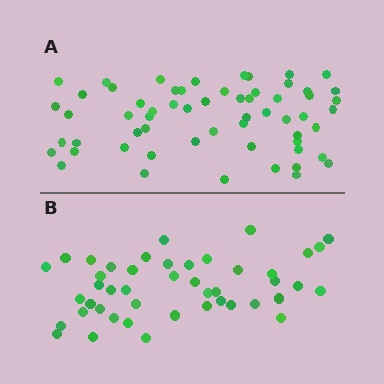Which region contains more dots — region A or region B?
Region A (the top region) has more dots.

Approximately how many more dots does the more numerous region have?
Region A has approximately 15 more dots than region B.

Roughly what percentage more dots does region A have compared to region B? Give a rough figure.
About 35% more.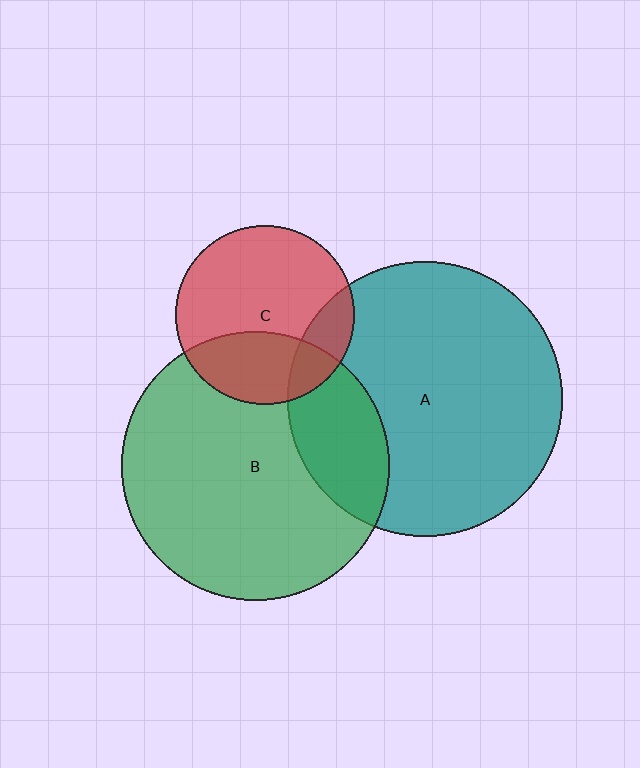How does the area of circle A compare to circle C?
Approximately 2.3 times.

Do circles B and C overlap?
Yes.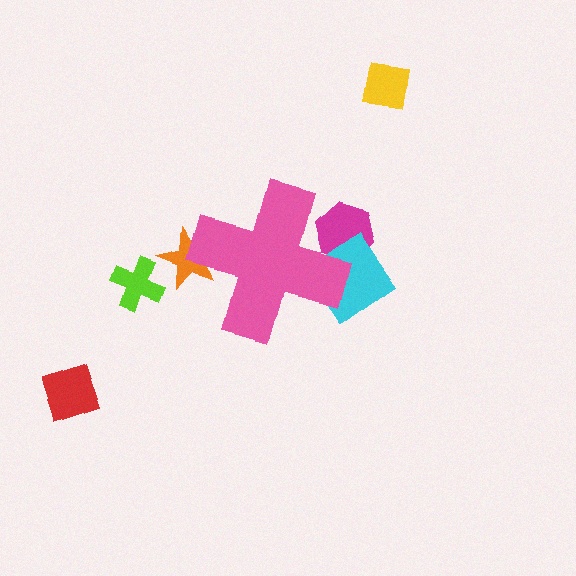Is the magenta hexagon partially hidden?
Yes, the magenta hexagon is partially hidden behind the pink cross.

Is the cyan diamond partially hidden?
Yes, the cyan diamond is partially hidden behind the pink cross.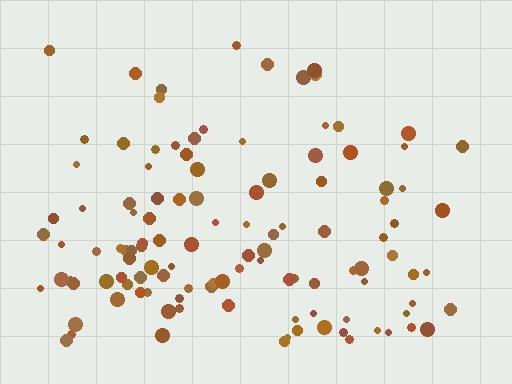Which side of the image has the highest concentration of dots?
The bottom.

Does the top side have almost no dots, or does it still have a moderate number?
Still a moderate number, just noticeably fewer than the bottom.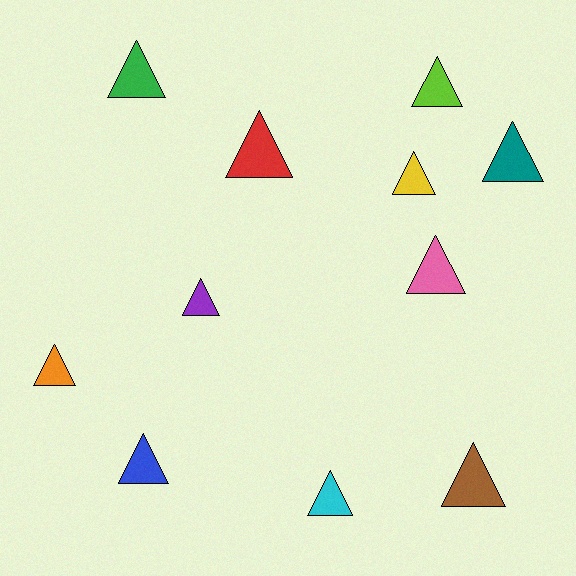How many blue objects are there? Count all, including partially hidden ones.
There is 1 blue object.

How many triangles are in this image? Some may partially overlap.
There are 11 triangles.